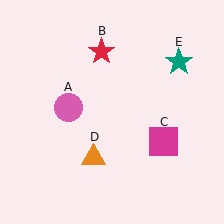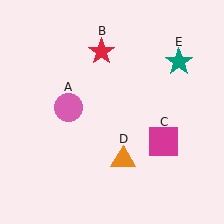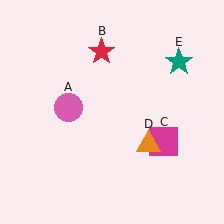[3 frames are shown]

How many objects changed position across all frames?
1 object changed position: orange triangle (object D).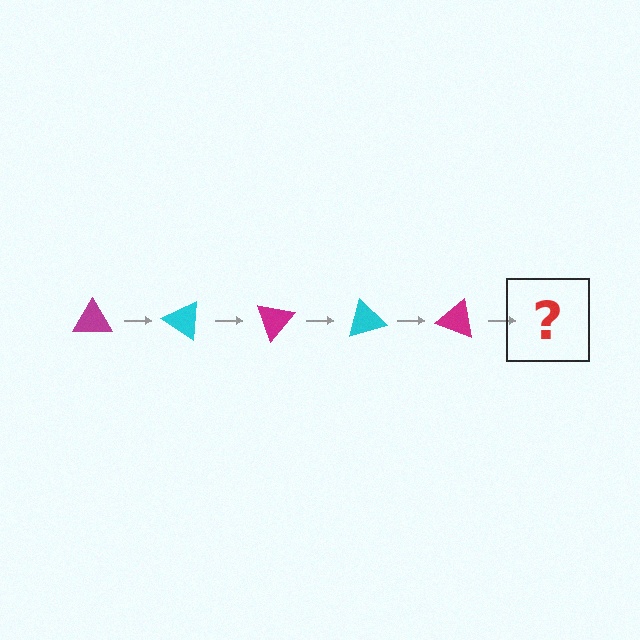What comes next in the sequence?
The next element should be a cyan triangle, rotated 175 degrees from the start.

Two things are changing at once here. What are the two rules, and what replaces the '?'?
The two rules are that it rotates 35 degrees each step and the color cycles through magenta and cyan. The '?' should be a cyan triangle, rotated 175 degrees from the start.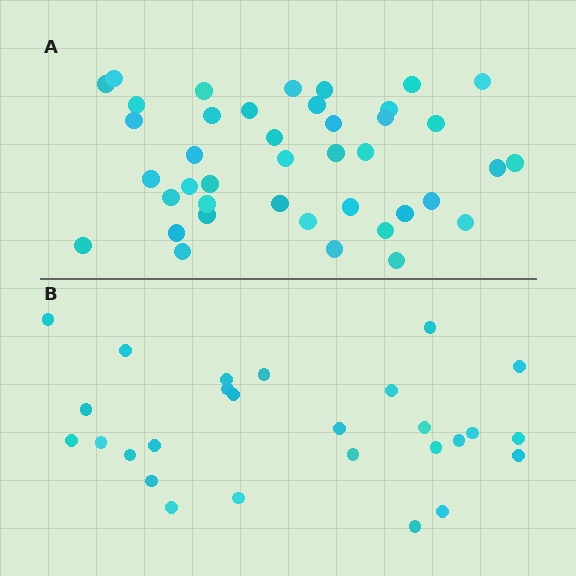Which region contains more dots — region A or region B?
Region A (the top region) has more dots.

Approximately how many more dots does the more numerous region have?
Region A has approximately 15 more dots than region B.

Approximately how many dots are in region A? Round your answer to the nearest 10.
About 40 dots. (The exact count is 41, which rounds to 40.)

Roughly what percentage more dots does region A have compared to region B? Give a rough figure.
About 50% more.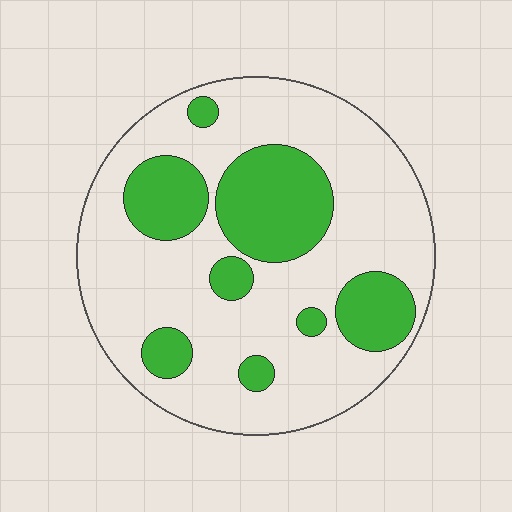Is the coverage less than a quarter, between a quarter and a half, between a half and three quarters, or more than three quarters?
Between a quarter and a half.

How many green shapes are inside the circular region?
8.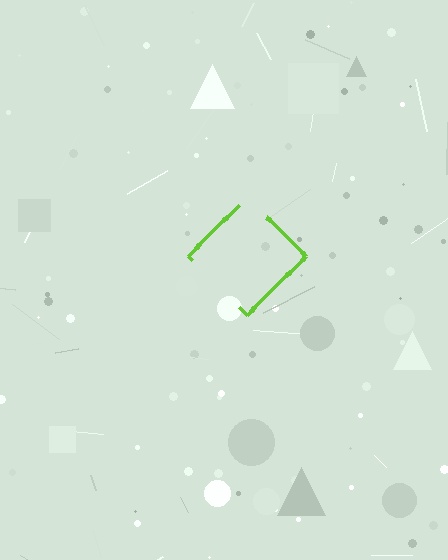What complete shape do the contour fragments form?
The contour fragments form a diamond.